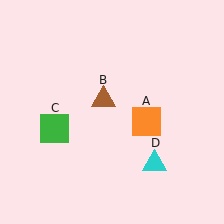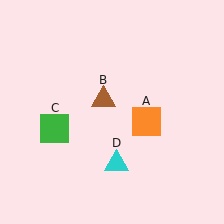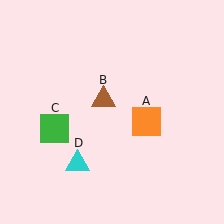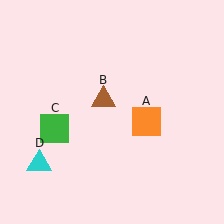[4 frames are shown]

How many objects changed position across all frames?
1 object changed position: cyan triangle (object D).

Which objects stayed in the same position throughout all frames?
Orange square (object A) and brown triangle (object B) and green square (object C) remained stationary.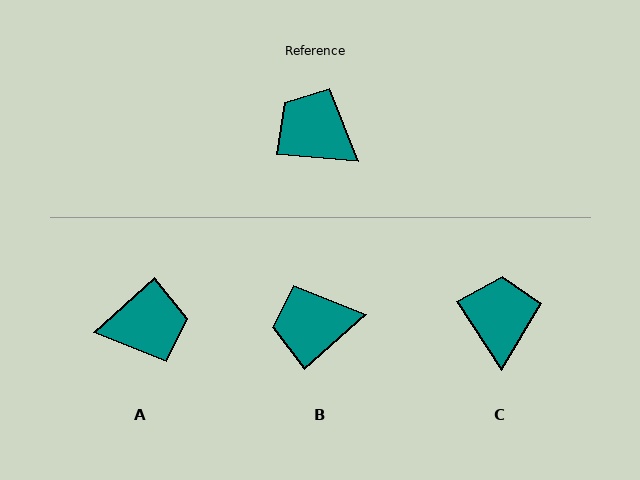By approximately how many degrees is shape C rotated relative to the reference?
Approximately 52 degrees clockwise.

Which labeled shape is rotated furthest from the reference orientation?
A, about 133 degrees away.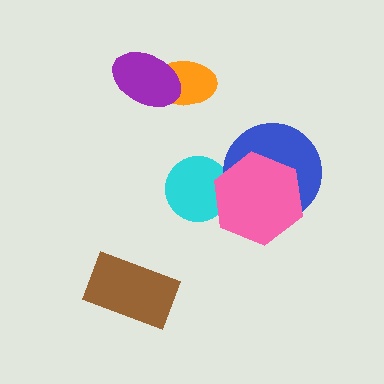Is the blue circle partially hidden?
Yes, it is partially covered by another shape.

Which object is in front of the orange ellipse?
The purple ellipse is in front of the orange ellipse.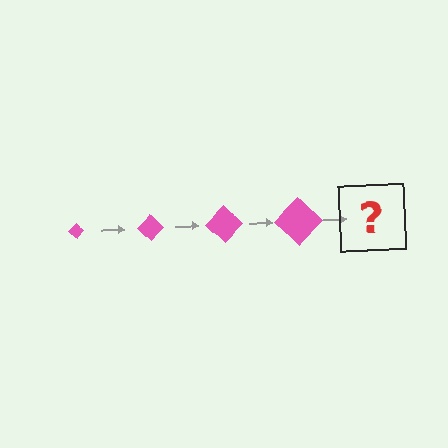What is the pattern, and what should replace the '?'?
The pattern is that the diamond gets progressively larger each step. The '?' should be a pink diamond, larger than the previous one.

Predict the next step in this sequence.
The next step is a pink diamond, larger than the previous one.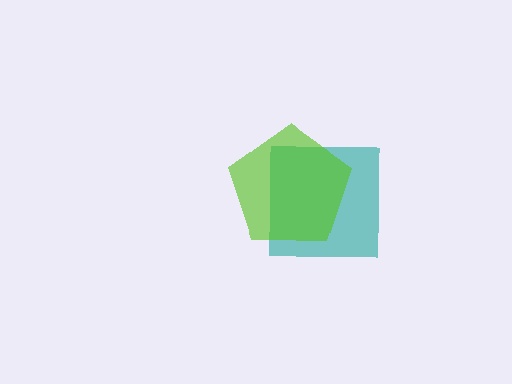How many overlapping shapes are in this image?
There are 2 overlapping shapes in the image.